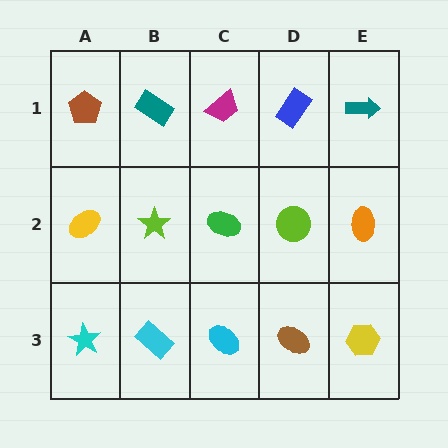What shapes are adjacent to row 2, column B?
A teal rectangle (row 1, column B), a cyan rectangle (row 3, column B), a yellow ellipse (row 2, column A), a green ellipse (row 2, column C).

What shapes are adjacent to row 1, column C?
A green ellipse (row 2, column C), a teal rectangle (row 1, column B), a blue rectangle (row 1, column D).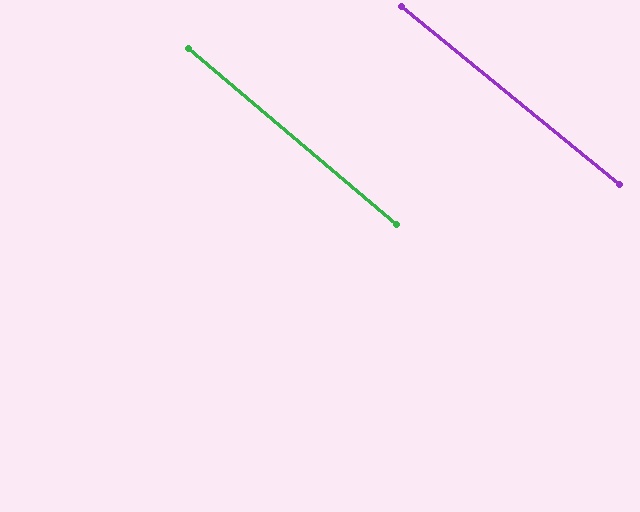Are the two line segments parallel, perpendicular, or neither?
Parallel — their directions differ by only 0.9°.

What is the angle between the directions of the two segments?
Approximately 1 degree.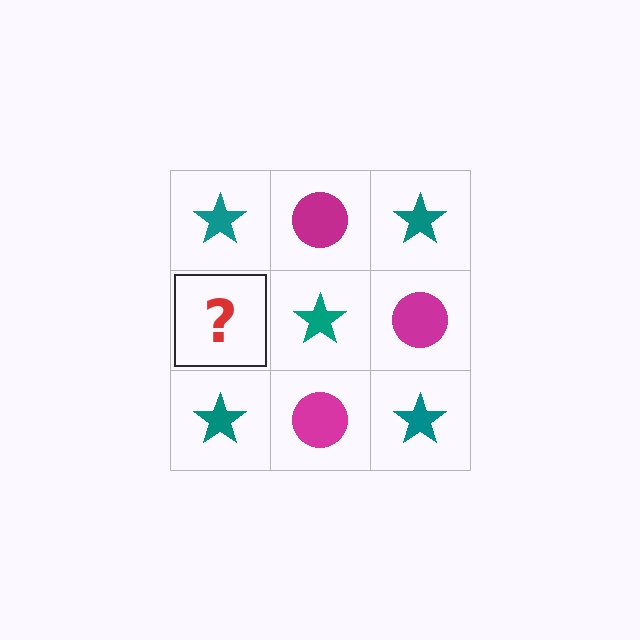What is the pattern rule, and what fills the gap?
The rule is that it alternates teal star and magenta circle in a checkerboard pattern. The gap should be filled with a magenta circle.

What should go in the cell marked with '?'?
The missing cell should contain a magenta circle.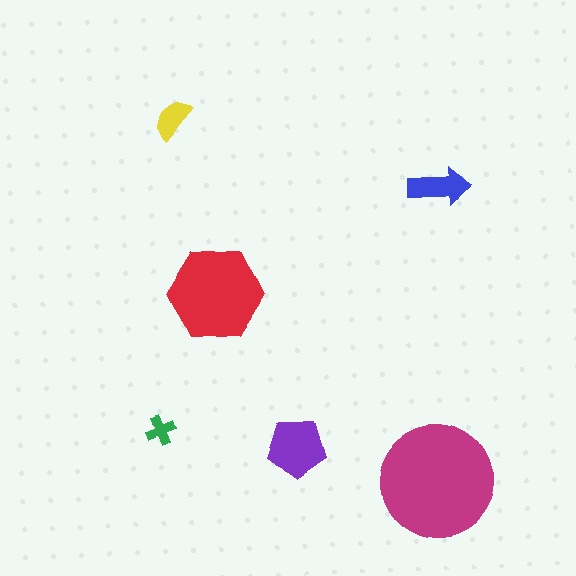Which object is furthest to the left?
The green cross is leftmost.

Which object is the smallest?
The green cross.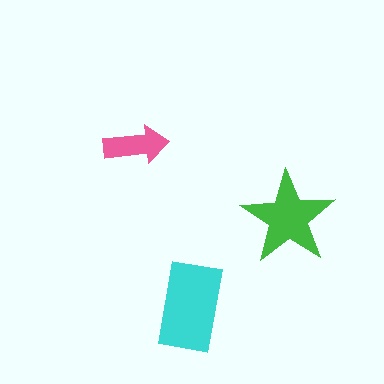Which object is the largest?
The cyan rectangle.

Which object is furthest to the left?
The pink arrow is leftmost.